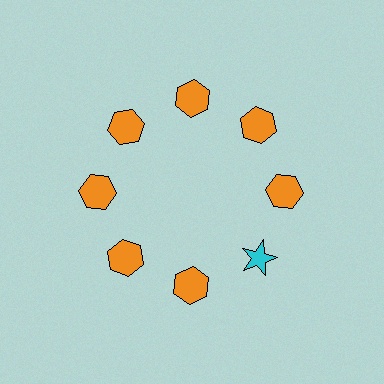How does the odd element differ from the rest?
It differs in both color (cyan instead of orange) and shape (star instead of hexagon).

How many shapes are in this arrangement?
There are 8 shapes arranged in a ring pattern.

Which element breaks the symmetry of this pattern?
The cyan star at roughly the 4 o'clock position breaks the symmetry. All other shapes are orange hexagons.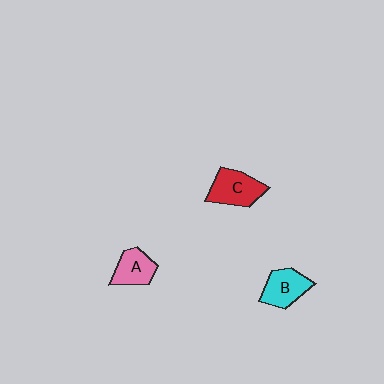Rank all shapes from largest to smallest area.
From largest to smallest: C (red), B (cyan), A (pink).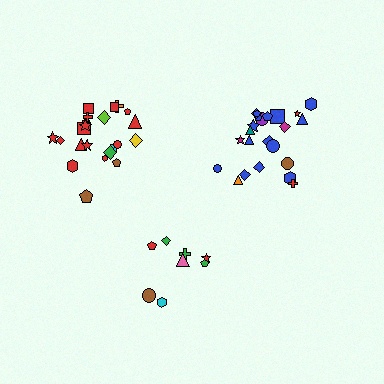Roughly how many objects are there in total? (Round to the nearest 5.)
Roughly 55 objects in total.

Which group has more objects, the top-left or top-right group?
The top-right group.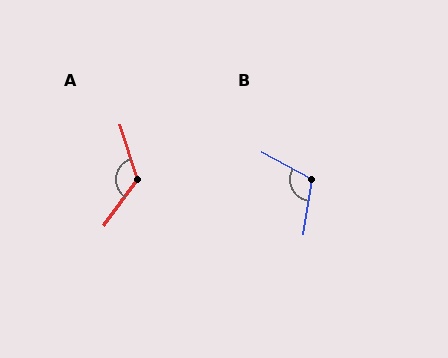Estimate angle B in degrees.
Approximately 109 degrees.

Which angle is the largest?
A, at approximately 126 degrees.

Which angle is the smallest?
B, at approximately 109 degrees.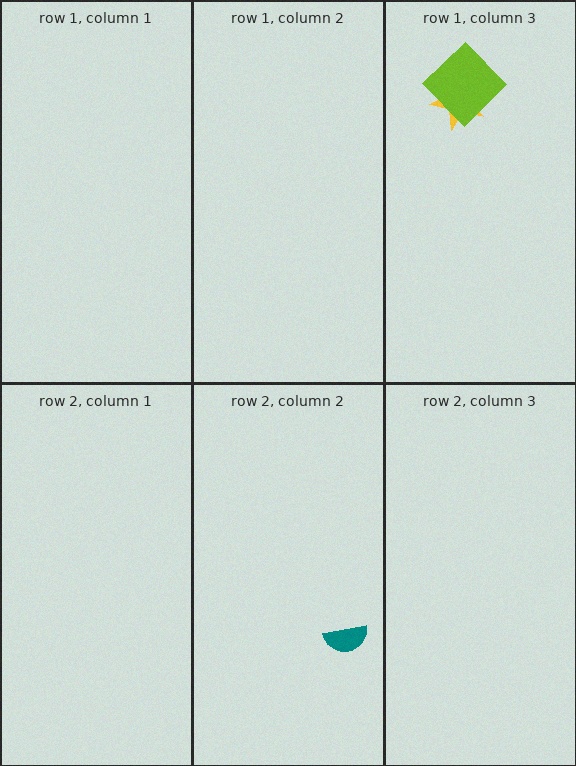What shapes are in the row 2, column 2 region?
The teal semicircle.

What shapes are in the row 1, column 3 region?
The yellow star, the lime diamond.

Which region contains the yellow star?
The row 1, column 3 region.